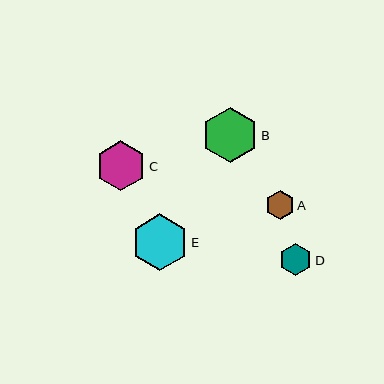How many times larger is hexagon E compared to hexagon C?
Hexagon E is approximately 1.1 times the size of hexagon C.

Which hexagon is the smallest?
Hexagon A is the smallest with a size of approximately 29 pixels.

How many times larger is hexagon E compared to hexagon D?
Hexagon E is approximately 1.8 times the size of hexagon D.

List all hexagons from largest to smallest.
From largest to smallest: E, B, C, D, A.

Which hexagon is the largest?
Hexagon E is the largest with a size of approximately 57 pixels.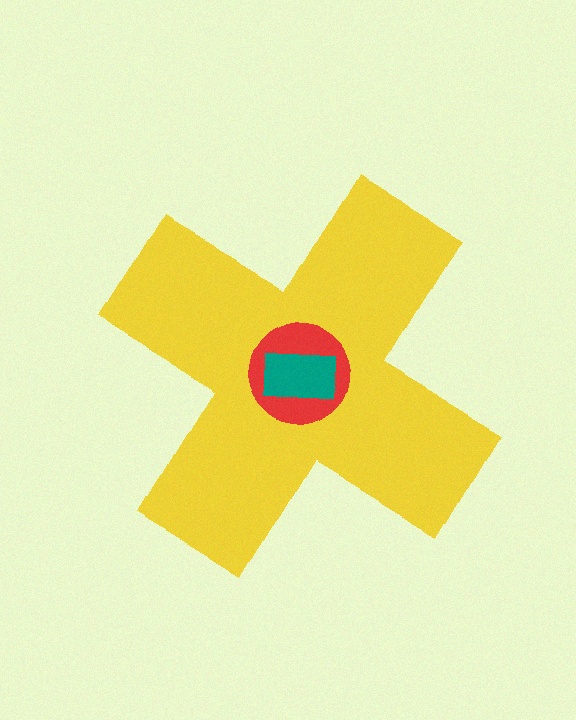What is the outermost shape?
The yellow cross.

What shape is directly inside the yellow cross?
The red circle.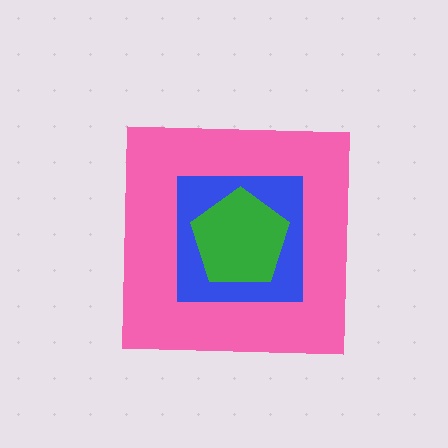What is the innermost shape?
The green pentagon.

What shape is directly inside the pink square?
The blue square.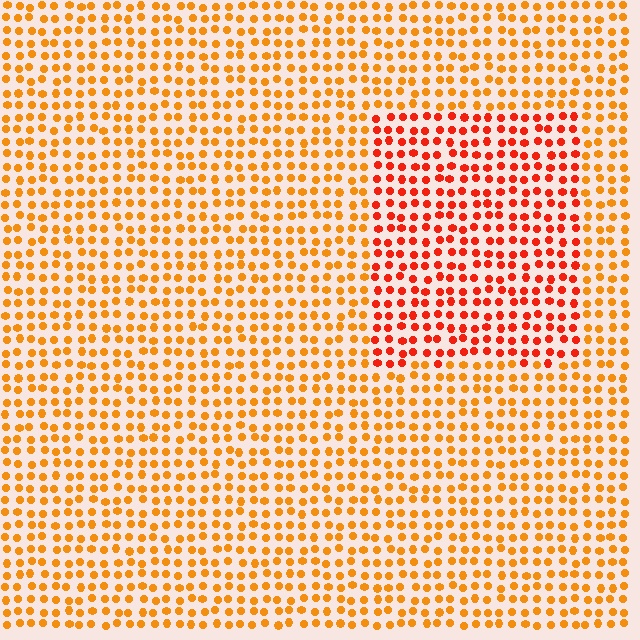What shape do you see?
I see a rectangle.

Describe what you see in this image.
The image is filled with small orange elements in a uniform arrangement. A rectangle-shaped region is visible where the elements are tinted to a slightly different hue, forming a subtle color boundary.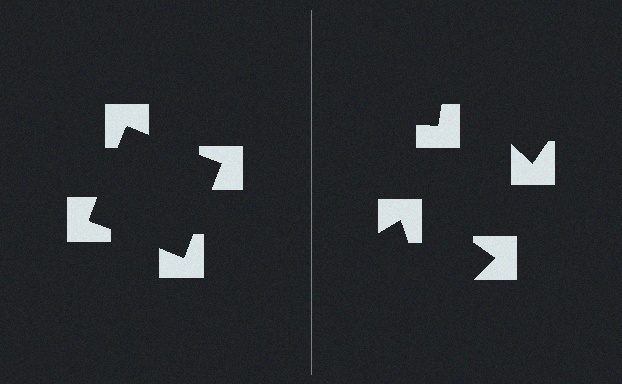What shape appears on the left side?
An illusory square.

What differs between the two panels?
The notched squares are positioned identically on both sides; only the wedge orientations differ. On the left they align to a square; on the right they are misaligned.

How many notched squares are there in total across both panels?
8 — 4 on each side.